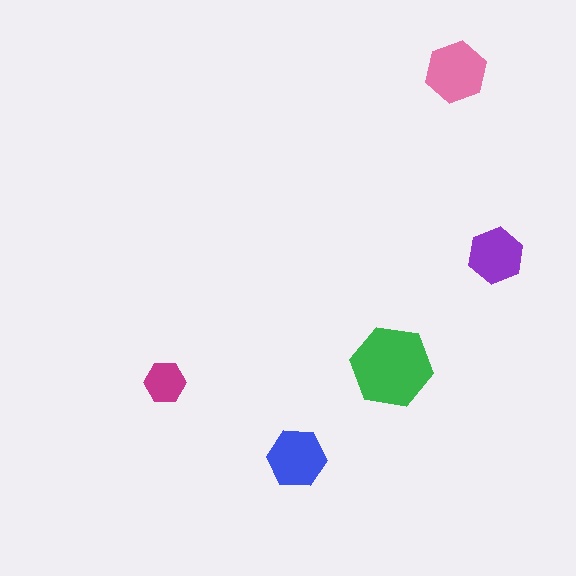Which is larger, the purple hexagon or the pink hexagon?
The pink one.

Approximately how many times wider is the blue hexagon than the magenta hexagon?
About 1.5 times wider.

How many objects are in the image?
There are 5 objects in the image.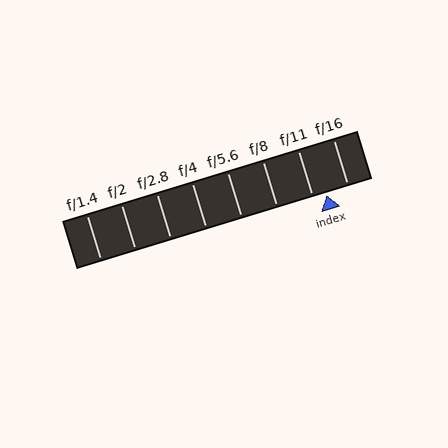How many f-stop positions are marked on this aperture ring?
There are 8 f-stop positions marked.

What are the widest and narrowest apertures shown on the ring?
The widest aperture shown is f/1.4 and the narrowest is f/16.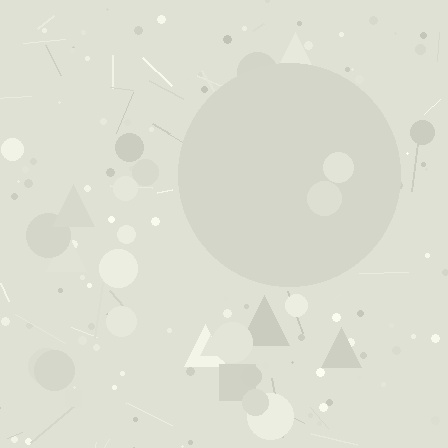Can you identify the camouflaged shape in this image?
The camouflaged shape is a circle.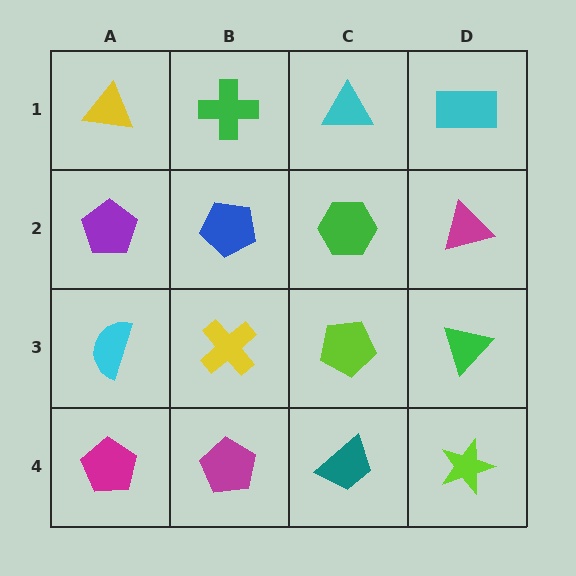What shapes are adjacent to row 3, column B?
A blue pentagon (row 2, column B), a magenta pentagon (row 4, column B), a cyan semicircle (row 3, column A), a lime pentagon (row 3, column C).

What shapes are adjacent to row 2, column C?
A cyan triangle (row 1, column C), a lime pentagon (row 3, column C), a blue pentagon (row 2, column B), a magenta triangle (row 2, column D).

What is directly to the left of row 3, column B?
A cyan semicircle.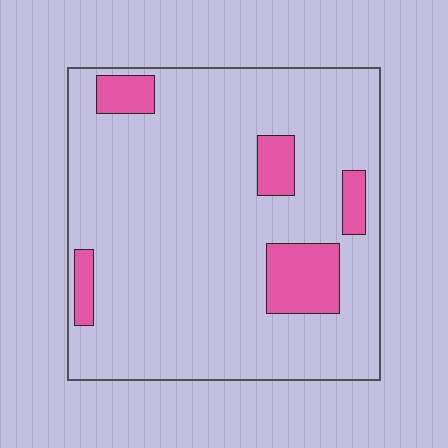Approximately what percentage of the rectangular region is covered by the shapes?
Approximately 15%.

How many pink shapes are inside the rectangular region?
5.